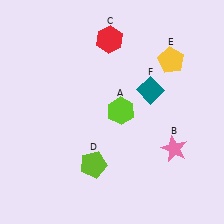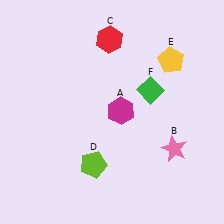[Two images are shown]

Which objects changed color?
A changed from lime to magenta. F changed from teal to green.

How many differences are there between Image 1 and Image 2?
There are 2 differences between the two images.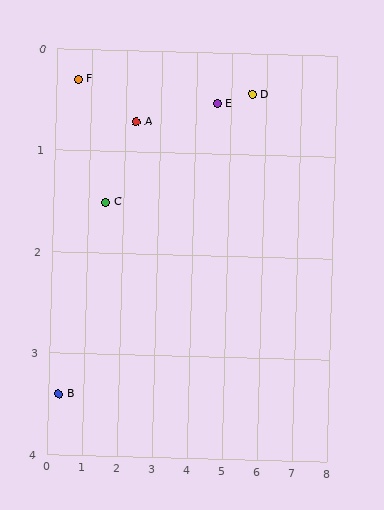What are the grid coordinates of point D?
Point D is at approximately (5.6, 0.4).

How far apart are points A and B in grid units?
Points A and B are about 3.4 grid units apart.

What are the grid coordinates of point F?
Point F is at approximately (0.6, 0.3).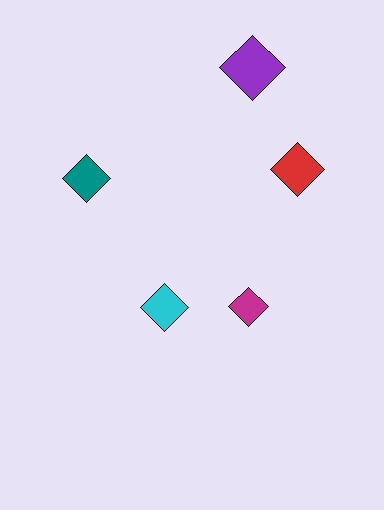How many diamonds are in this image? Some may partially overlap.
There are 5 diamonds.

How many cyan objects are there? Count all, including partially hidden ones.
There is 1 cyan object.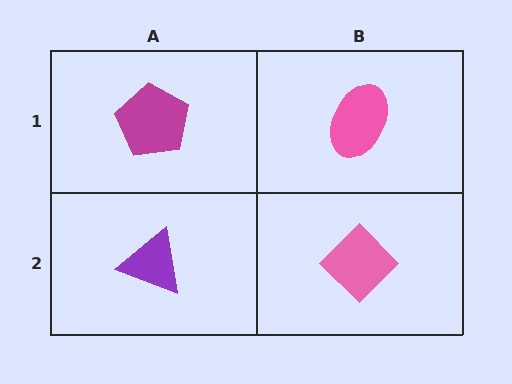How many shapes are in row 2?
2 shapes.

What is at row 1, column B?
A pink ellipse.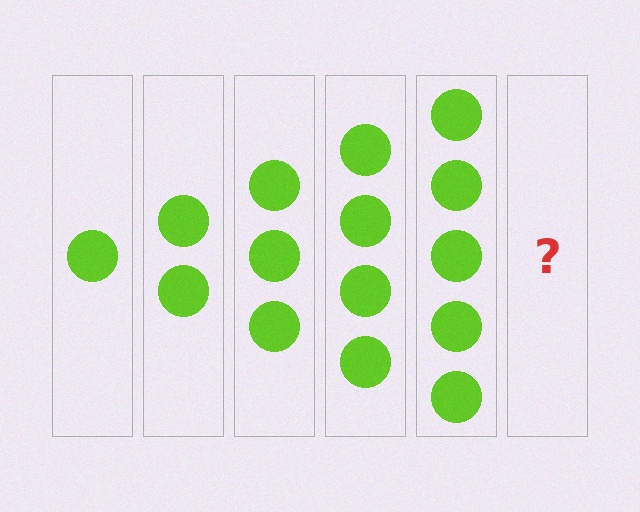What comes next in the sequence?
The next element should be 6 circles.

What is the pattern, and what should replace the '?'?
The pattern is that each step adds one more circle. The '?' should be 6 circles.